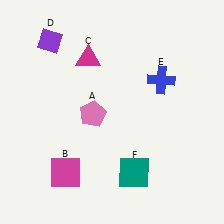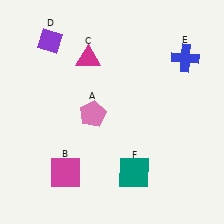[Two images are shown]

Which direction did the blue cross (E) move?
The blue cross (E) moved right.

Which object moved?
The blue cross (E) moved right.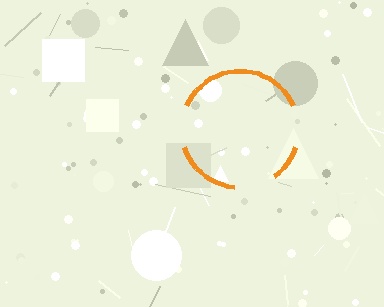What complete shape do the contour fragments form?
The contour fragments form a circle.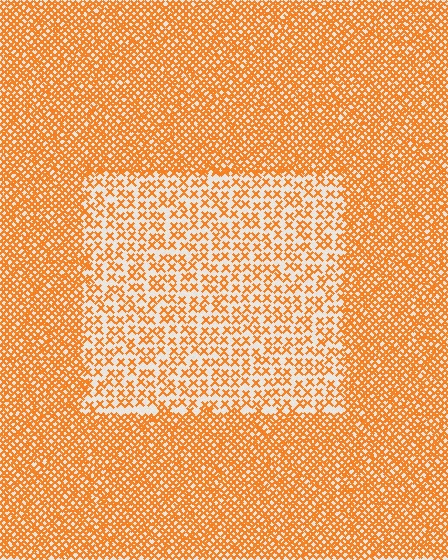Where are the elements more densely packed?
The elements are more densely packed outside the rectangle boundary.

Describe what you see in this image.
The image contains small orange elements arranged at two different densities. A rectangle-shaped region is visible where the elements are less densely packed than the surrounding area.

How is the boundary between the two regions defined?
The boundary is defined by a change in element density (approximately 2.3x ratio). All elements are the same color, size, and shape.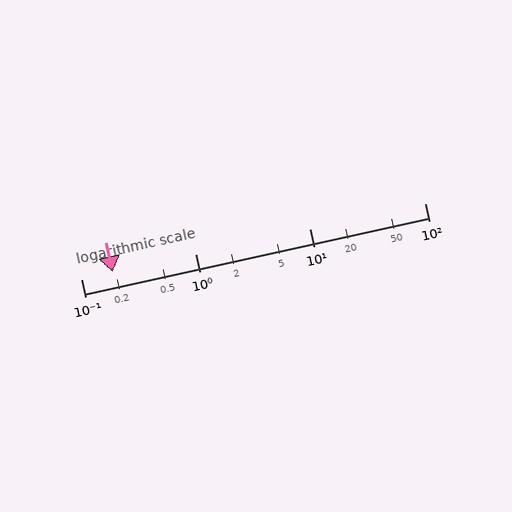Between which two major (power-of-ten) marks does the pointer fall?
The pointer is between 0.1 and 1.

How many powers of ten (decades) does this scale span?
The scale spans 3 decades, from 0.1 to 100.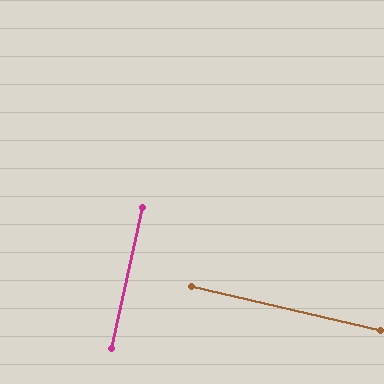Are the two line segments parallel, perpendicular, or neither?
Perpendicular — they meet at approximately 89°.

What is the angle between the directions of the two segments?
Approximately 89 degrees.